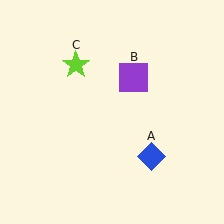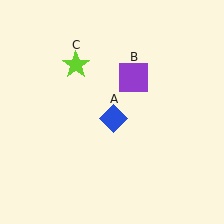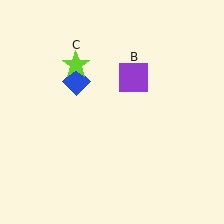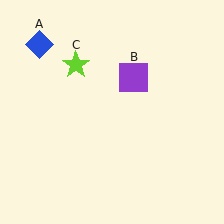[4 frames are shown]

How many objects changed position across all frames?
1 object changed position: blue diamond (object A).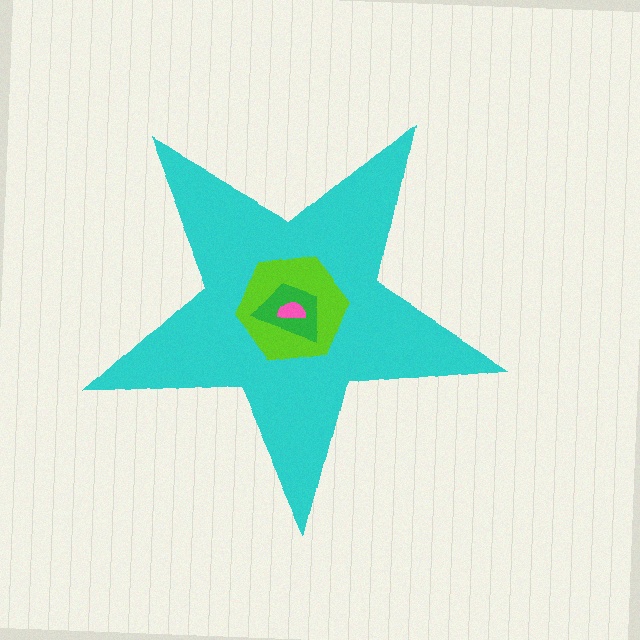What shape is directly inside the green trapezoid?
The pink semicircle.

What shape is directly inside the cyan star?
The lime hexagon.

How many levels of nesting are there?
4.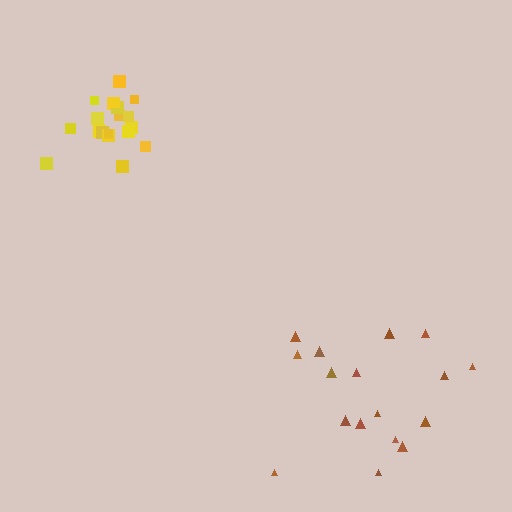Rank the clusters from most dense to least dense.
yellow, brown.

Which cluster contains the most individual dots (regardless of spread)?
Yellow (20).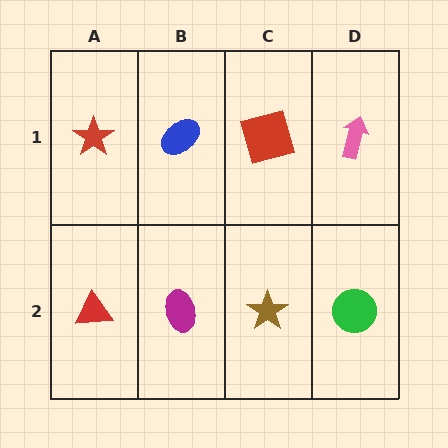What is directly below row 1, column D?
A green circle.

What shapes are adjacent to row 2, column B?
A blue ellipse (row 1, column B), a red triangle (row 2, column A), a brown star (row 2, column C).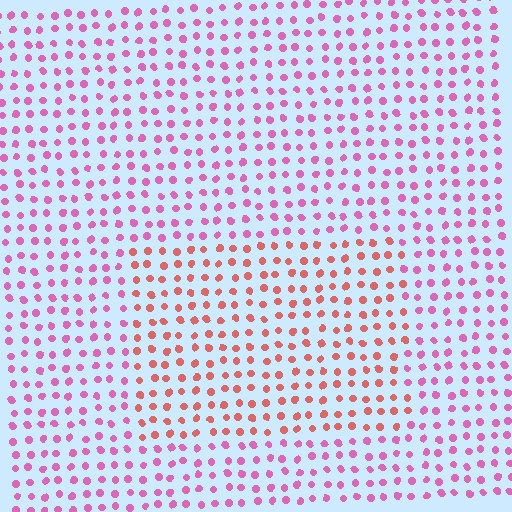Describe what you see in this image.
The image is filled with small pink elements in a uniform arrangement. A rectangle-shaped region is visible where the elements are tinted to a slightly different hue, forming a subtle color boundary.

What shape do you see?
I see a rectangle.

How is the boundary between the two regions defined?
The boundary is defined purely by a slight shift in hue (about 42 degrees). Spacing, size, and orientation are identical on both sides.